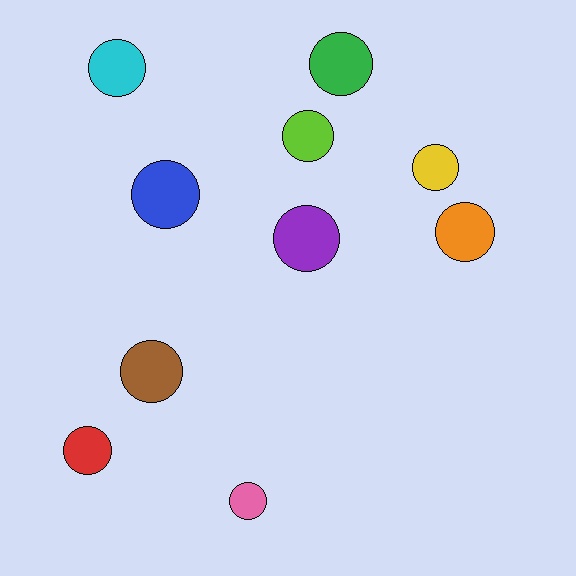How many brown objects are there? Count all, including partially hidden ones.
There is 1 brown object.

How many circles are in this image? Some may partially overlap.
There are 10 circles.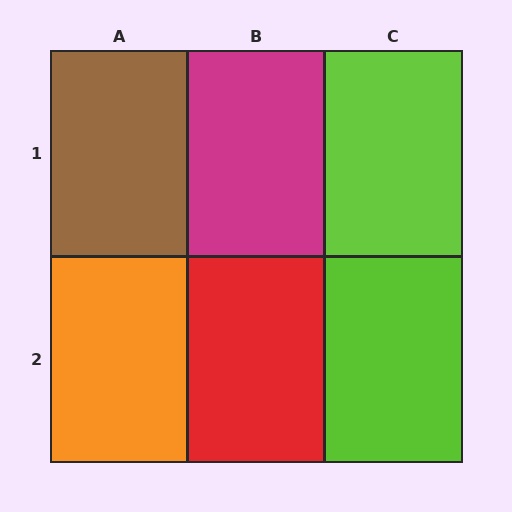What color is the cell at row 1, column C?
Lime.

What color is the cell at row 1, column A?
Brown.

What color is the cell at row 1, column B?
Magenta.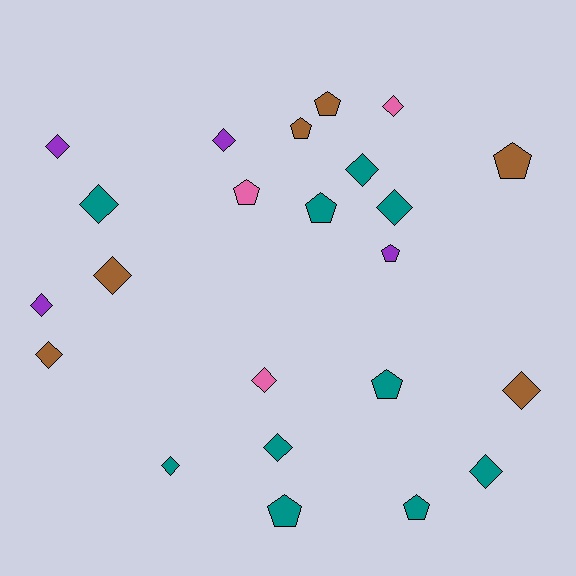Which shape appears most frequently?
Diamond, with 14 objects.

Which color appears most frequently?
Teal, with 10 objects.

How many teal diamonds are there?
There are 6 teal diamonds.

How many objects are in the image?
There are 23 objects.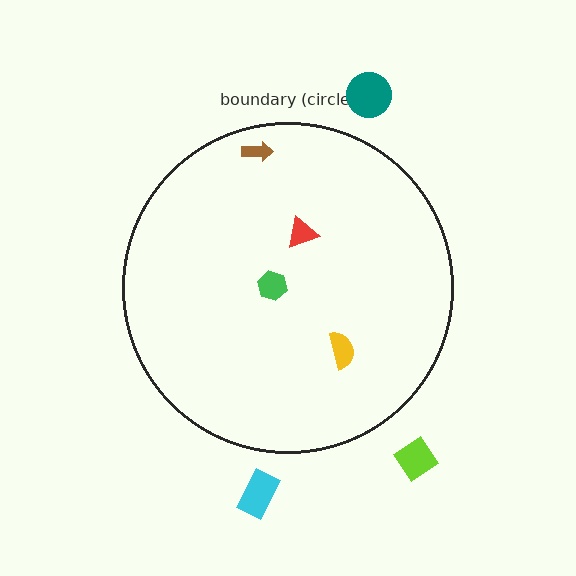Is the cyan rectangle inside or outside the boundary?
Outside.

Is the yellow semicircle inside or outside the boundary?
Inside.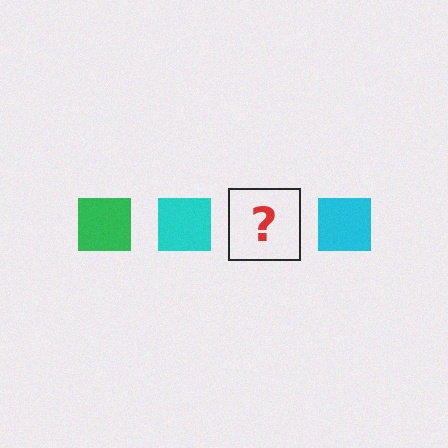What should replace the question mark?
The question mark should be replaced with a green square.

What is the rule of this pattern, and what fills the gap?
The rule is that the pattern cycles through green, cyan squares. The gap should be filled with a green square.